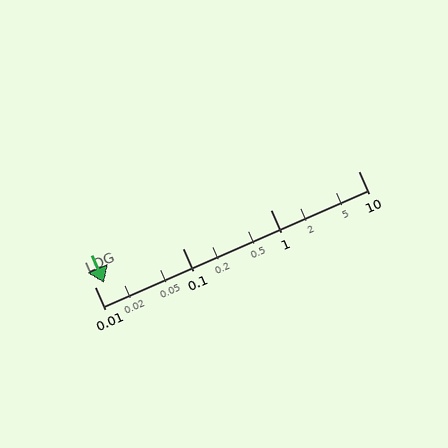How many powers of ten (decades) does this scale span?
The scale spans 3 decades, from 0.01 to 10.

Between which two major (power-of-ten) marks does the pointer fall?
The pointer is between 0.01 and 0.1.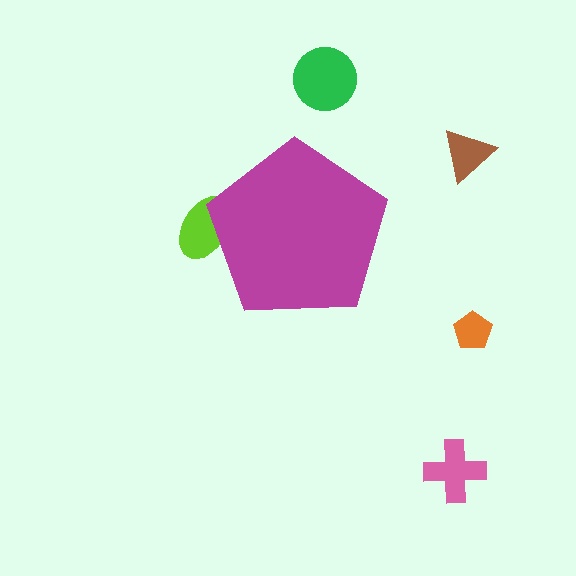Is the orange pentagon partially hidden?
No, the orange pentagon is fully visible.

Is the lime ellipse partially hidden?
Yes, the lime ellipse is partially hidden behind the magenta pentagon.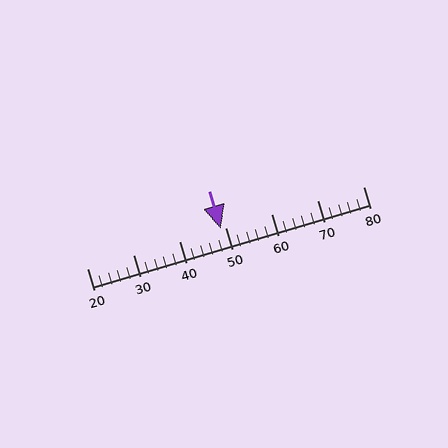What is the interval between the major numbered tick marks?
The major tick marks are spaced 10 units apart.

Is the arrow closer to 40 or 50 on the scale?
The arrow is closer to 50.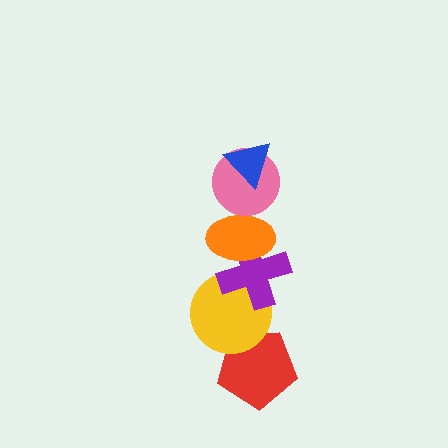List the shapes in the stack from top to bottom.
From top to bottom: the blue triangle, the pink circle, the orange ellipse, the purple cross, the yellow circle, the red pentagon.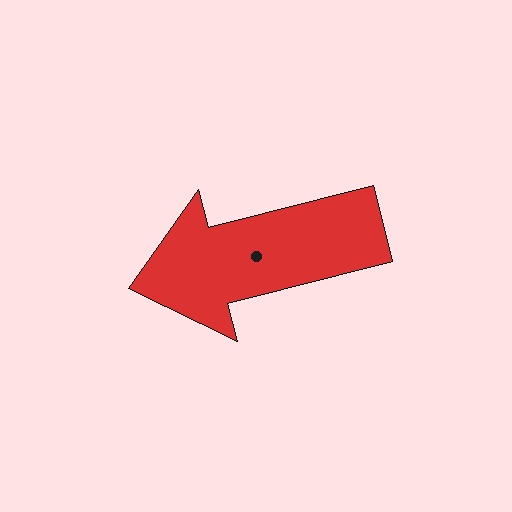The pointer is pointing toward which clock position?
Roughly 9 o'clock.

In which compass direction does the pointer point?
West.